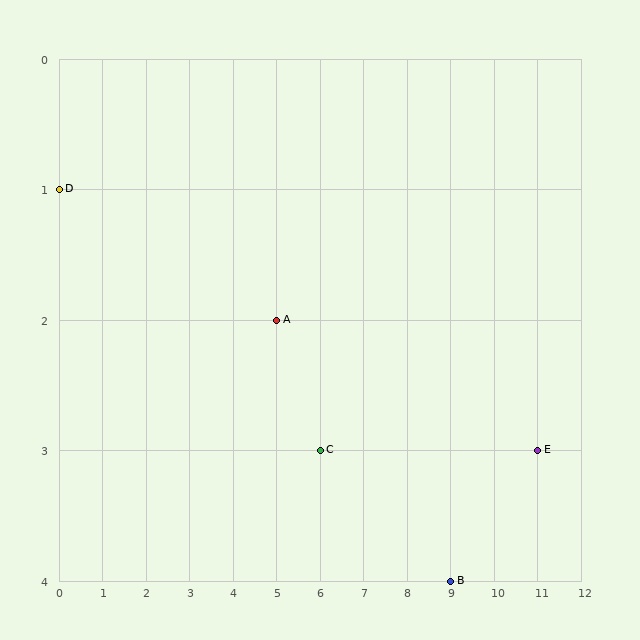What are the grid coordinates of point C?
Point C is at grid coordinates (6, 3).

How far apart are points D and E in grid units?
Points D and E are 11 columns and 2 rows apart (about 11.2 grid units diagonally).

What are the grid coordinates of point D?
Point D is at grid coordinates (0, 1).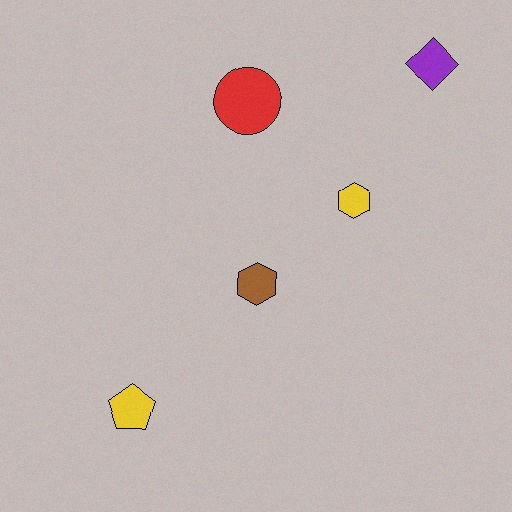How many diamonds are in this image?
There is 1 diamond.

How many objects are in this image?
There are 5 objects.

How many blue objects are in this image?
There are no blue objects.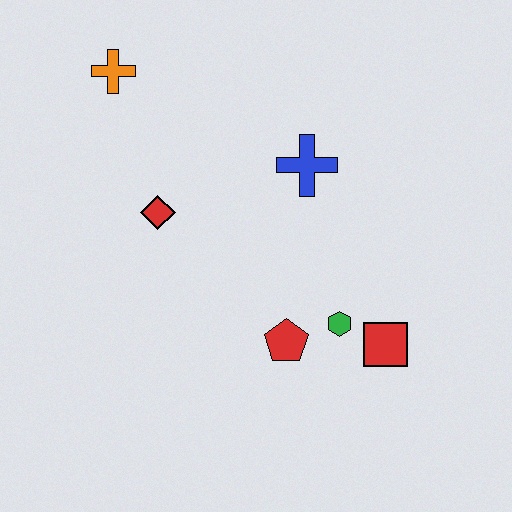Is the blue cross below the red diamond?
No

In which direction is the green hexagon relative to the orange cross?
The green hexagon is below the orange cross.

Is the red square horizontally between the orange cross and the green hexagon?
No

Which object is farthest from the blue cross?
The orange cross is farthest from the blue cross.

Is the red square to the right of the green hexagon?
Yes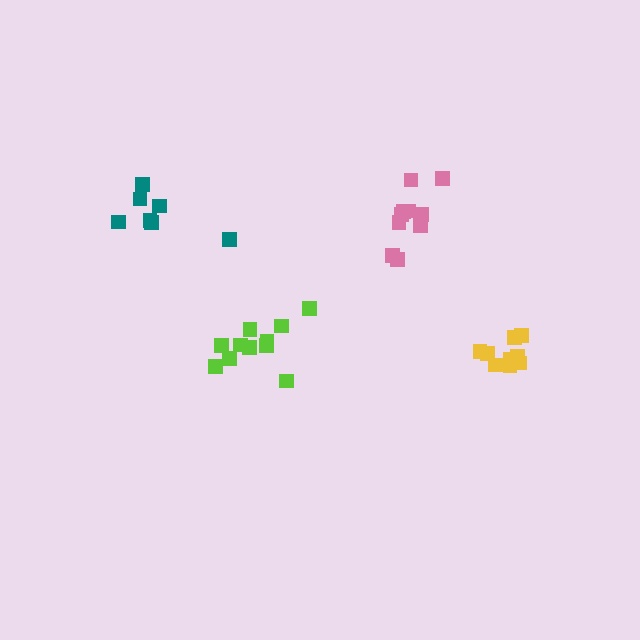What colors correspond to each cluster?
The clusters are colored: lime, pink, yellow, teal.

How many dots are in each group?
Group 1: 11 dots, Group 2: 10 dots, Group 3: 9 dots, Group 4: 7 dots (37 total).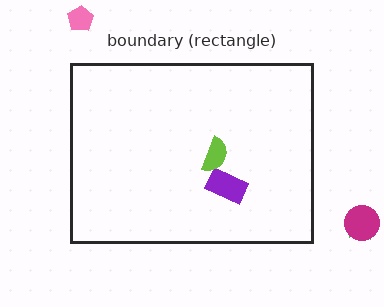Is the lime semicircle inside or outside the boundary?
Inside.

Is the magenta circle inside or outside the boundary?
Outside.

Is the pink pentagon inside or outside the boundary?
Outside.